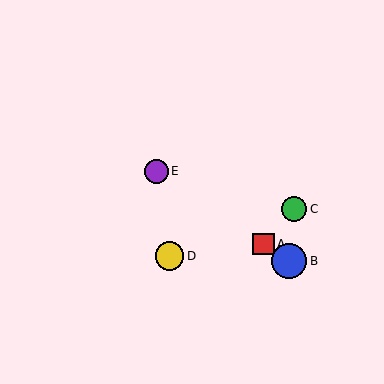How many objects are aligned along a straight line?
3 objects (A, B, E) are aligned along a straight line.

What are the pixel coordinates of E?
Object E is at (156, 171).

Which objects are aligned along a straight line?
Objects A, B, E are aligned along a straight line.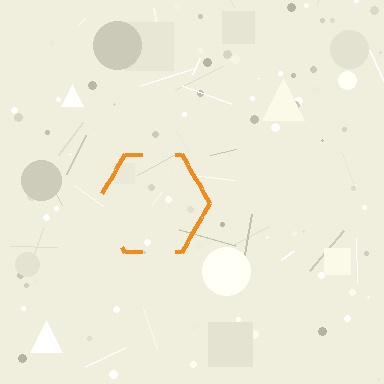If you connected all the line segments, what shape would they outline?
They would outline a hexagon.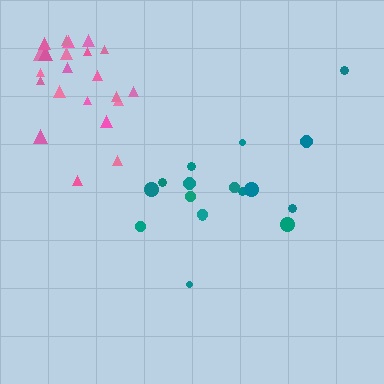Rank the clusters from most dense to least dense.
pink, teal.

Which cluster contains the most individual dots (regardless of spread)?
Pink (22).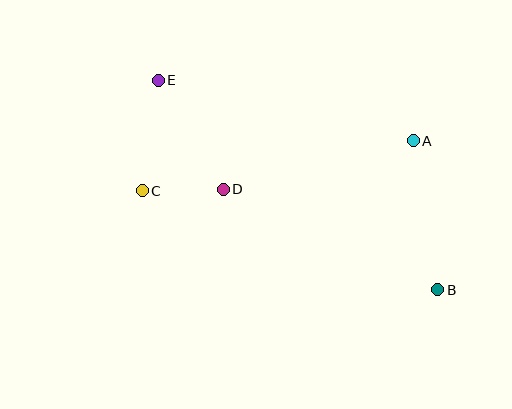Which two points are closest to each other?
Points C and D are closest to each other.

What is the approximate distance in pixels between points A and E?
The distance between A and E is approximately 262 pixels.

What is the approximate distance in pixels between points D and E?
The distance between D and E is approximately 127 pixels.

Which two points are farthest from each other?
Points B and E are farthest from each other.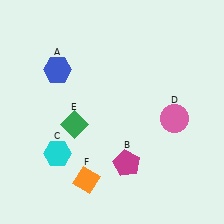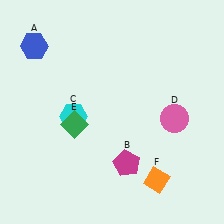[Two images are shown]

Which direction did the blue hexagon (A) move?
The blue hexagon (A) moved up.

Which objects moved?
The objects that moved are: the blue hexagon (A), the cyan hexagon (C), the orange diamond (F).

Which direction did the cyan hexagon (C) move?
The cyan hexagon (C) moved up.